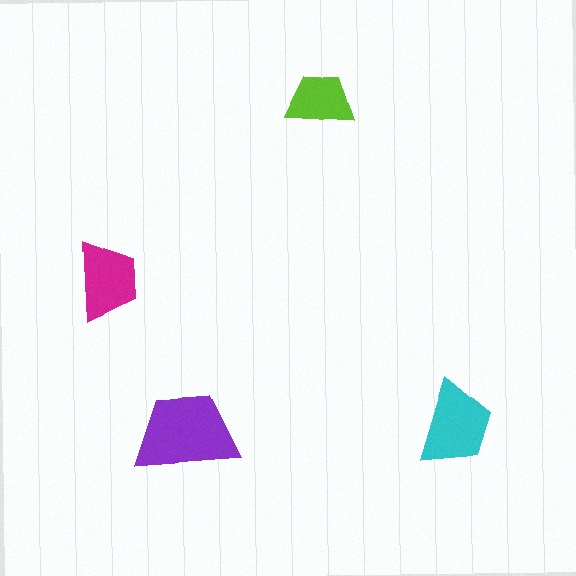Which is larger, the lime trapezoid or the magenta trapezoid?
The magenta one.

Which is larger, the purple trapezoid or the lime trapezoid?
The purple one.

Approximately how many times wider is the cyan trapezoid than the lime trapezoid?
About 1.5 times wider.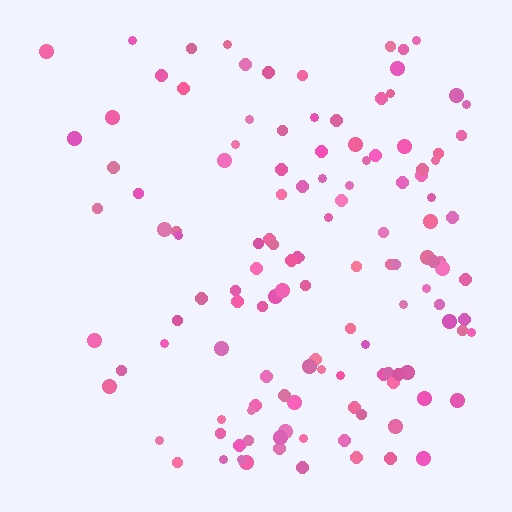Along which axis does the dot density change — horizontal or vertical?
Horizontal.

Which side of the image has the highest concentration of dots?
The right.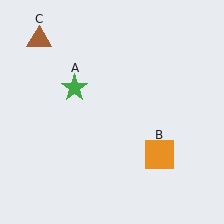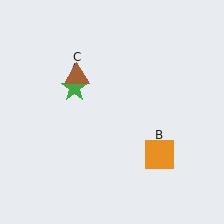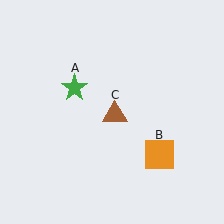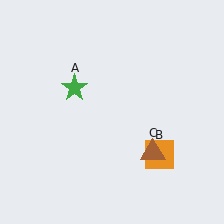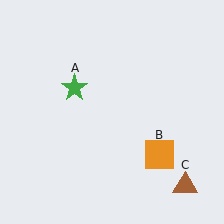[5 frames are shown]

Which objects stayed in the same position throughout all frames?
Green star (object A) and orange square (object B) remained stationary.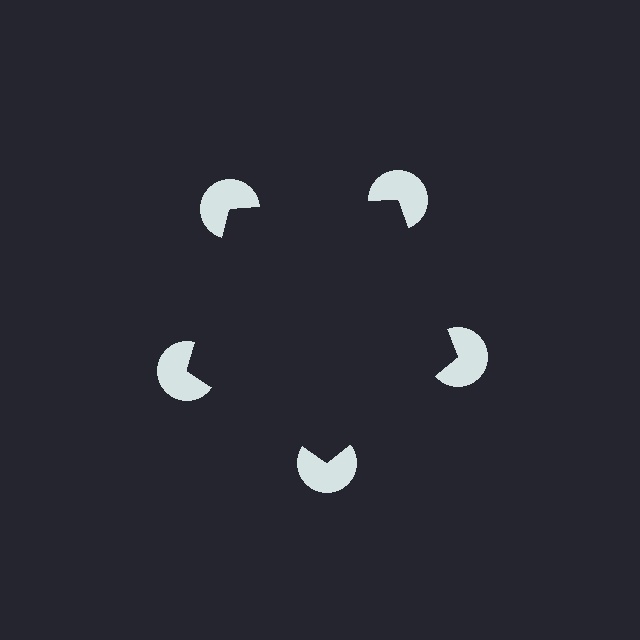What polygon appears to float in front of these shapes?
An illusory pentagon — its edges are inferred from the aligned wedge cuts in the pac-man discs, not physically drawn.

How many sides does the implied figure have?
5 sides.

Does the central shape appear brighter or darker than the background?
It typically appears slightly darker than the background, even though no actual brightness change is drawn.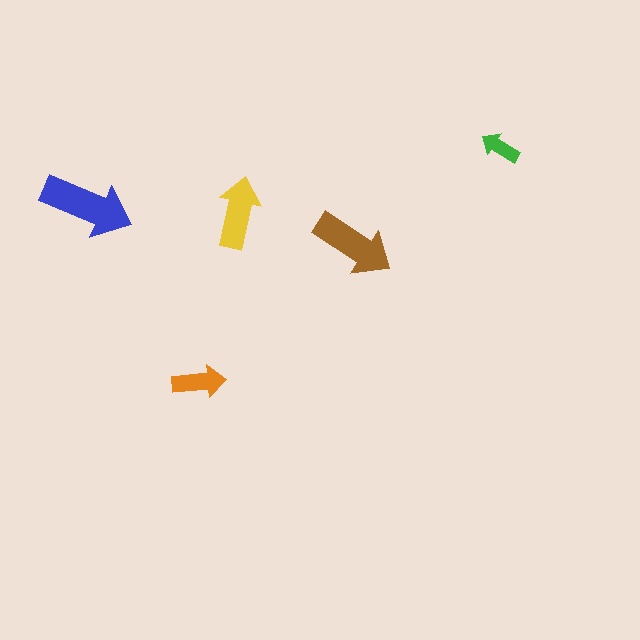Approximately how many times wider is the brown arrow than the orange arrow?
About 1.5 times wider.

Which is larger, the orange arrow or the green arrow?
The orange one.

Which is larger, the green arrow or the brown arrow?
The brown one.